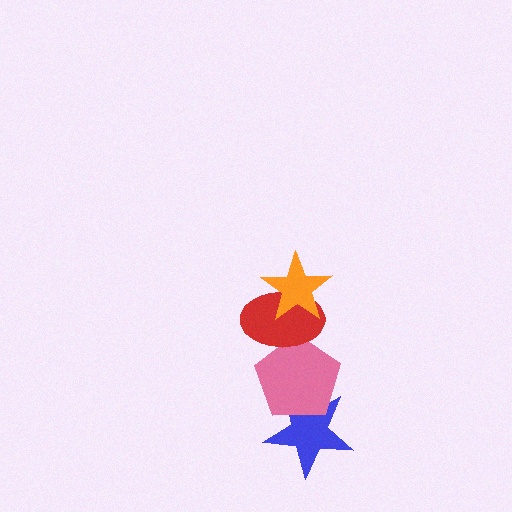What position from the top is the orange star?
The orange star is 1st from the top.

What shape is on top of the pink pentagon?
The red ellipse is on top of the pink pentagon.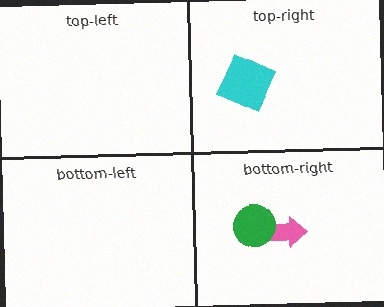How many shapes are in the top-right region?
1.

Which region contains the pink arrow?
The bottom-right region.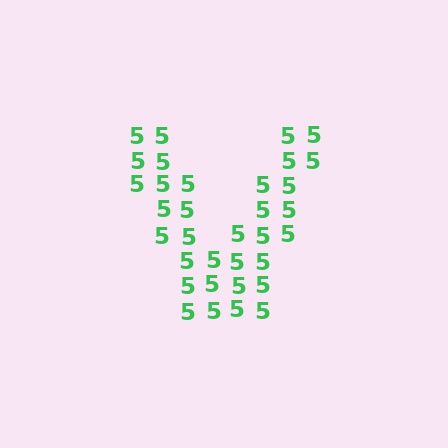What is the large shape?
The large shape is the letter V.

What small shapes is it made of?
It is made of small digit 5's.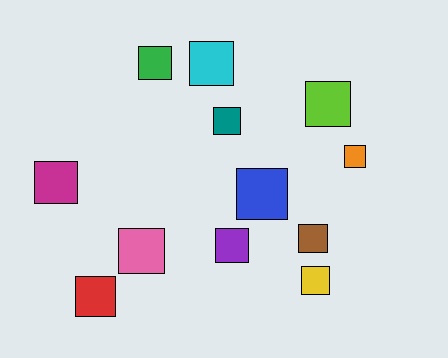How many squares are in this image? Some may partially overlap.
There are 12 squares.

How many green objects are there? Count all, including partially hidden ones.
There is 1 green object.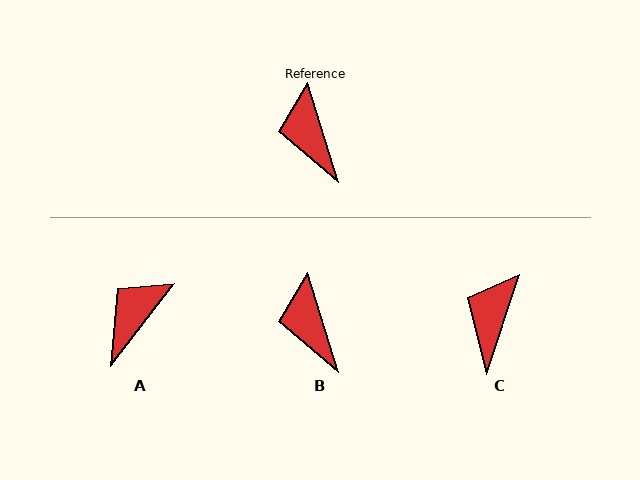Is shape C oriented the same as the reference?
No, it is off by about 36 degrees.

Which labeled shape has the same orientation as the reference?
B.